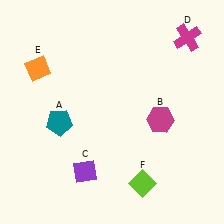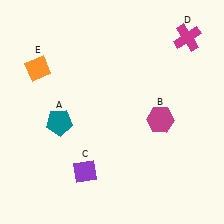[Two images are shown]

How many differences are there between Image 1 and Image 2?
There is 1 difference between the two images.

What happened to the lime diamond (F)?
The lime diamond (F) was removed in Image 2. It was in the bottom-right area of Image 1.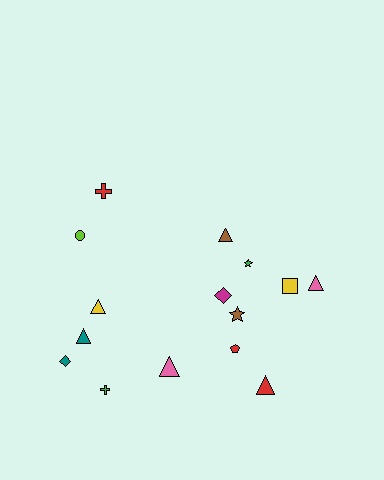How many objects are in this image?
There are 15 objects.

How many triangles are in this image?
There are 6 triangles.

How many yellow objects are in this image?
There are 2 yellow objects.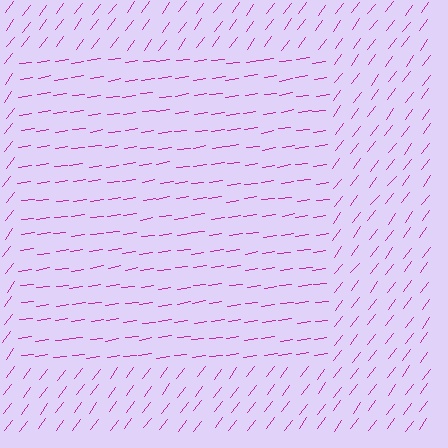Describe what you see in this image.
The image is filled with small magenta line segments. A rectangle region in the image has lines oriented differently from the surrounding lines, creating a visible texture boundary.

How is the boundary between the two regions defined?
The boundary is defined purely by a change in line orientation (approximately 45 degrees difference). All lines are the same color and thickness.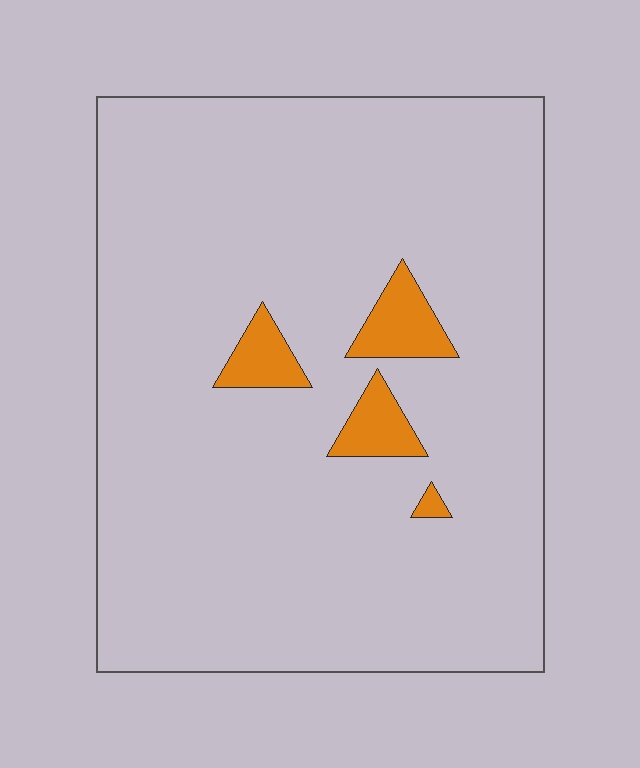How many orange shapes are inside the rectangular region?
4.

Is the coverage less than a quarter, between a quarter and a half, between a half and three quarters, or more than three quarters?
Less than a quarter.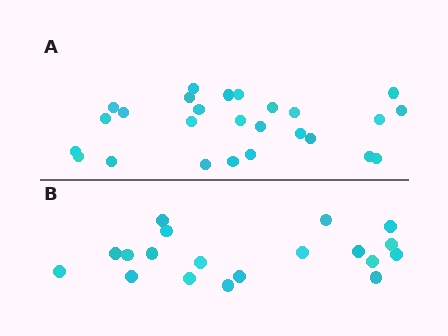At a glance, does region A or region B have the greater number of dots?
Region A (the top region) has more dots.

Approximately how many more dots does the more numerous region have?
Region A has roughly 8 or so more dots than region B.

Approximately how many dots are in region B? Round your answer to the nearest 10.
About 20 dots. (The exact count is 19, which rounds to 20.)